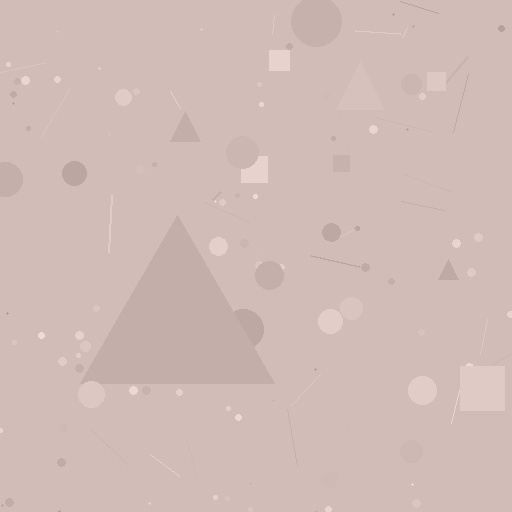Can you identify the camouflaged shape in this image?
The camouflaged shape is a triangle.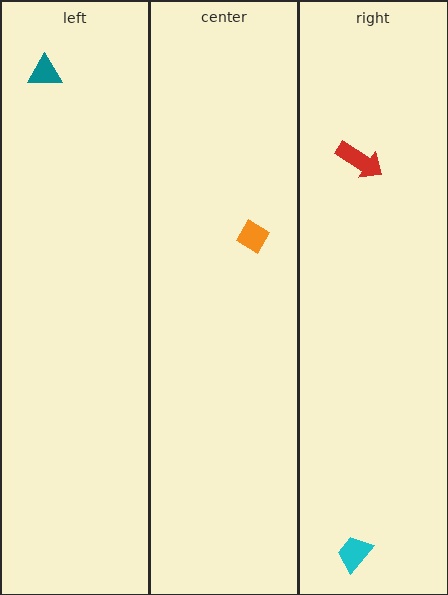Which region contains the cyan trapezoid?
The right region.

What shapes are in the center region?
The orange diamond.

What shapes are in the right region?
The red arrow, the cyan trapezoid.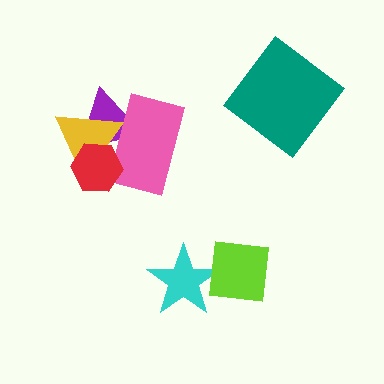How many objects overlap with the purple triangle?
3 objects overlap with the purple triangle.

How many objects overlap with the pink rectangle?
3 objects overlap with the pink rectangle.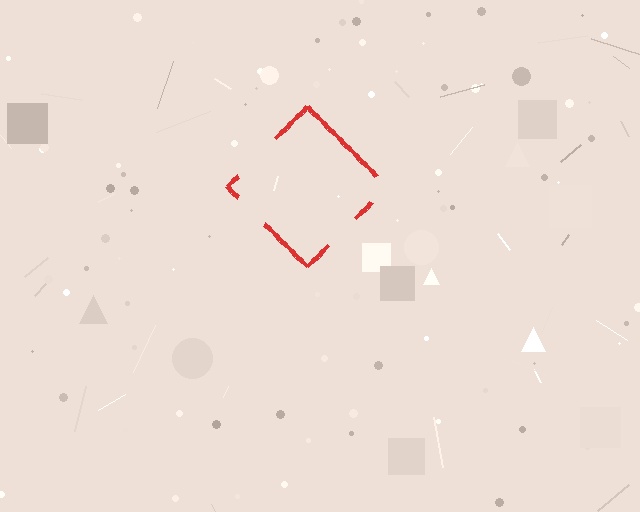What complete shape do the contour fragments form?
The contour fragments form a diamond.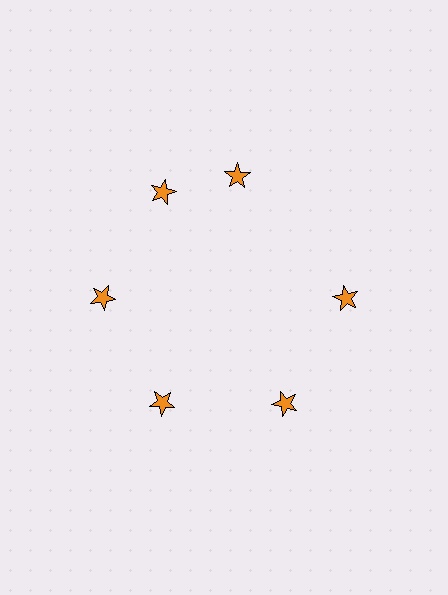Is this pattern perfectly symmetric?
No. The 6 orange stars are arranged in a ring, but one element near the 1 o'clock position is rotated out of alignment along the ring, breaking the 6-fold rotational symmetry.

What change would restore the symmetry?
The symmetry would be restored by rotating it back into even spacing with its neighbors so that all 6 stars sit at equal angles and equal distance from the center.